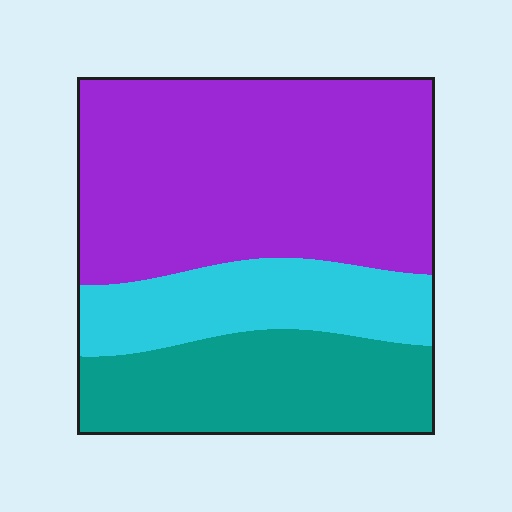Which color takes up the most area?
Purple, at roughly 55%.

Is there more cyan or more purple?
Purple.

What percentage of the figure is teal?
Teal takes up between a quarter and a half of the figure.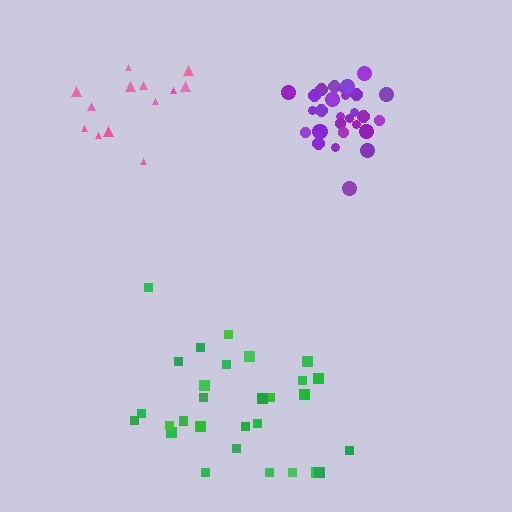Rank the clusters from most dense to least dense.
purple, pink, green.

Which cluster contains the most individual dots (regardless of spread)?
Purple (30).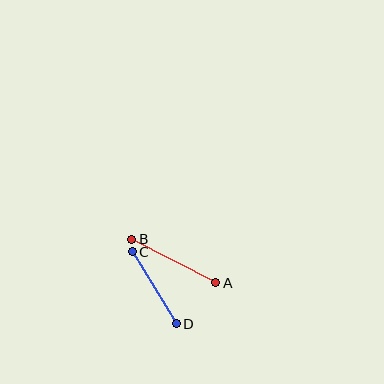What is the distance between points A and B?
The distance is approximately 95 pixels.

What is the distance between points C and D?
The distance is approximately 84 pixels.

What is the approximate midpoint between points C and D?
The midpoint is at approximately (154, 288) pixels.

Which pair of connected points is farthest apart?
Points A and B are farthest apart.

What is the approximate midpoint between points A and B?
The midpoint is at approximately (174, 261) pixels.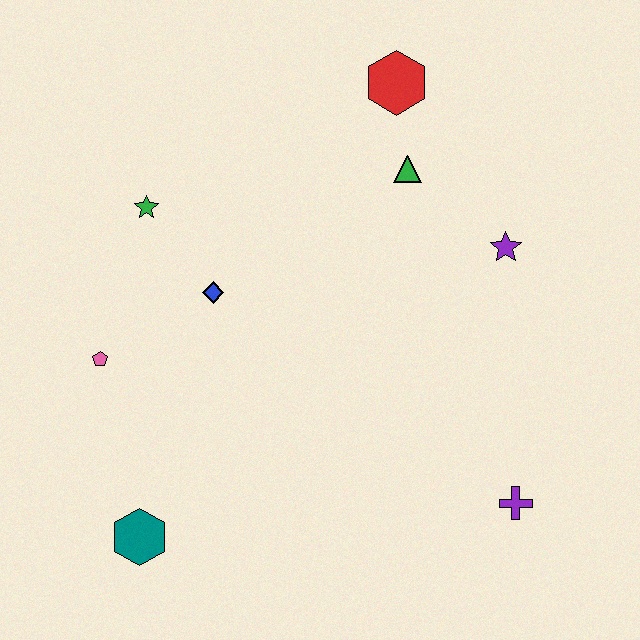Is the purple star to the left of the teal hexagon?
No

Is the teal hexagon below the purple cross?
Yes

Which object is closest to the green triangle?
The red hexagon is closest to the green triangle.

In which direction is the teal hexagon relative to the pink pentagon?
The teal hexagon is below the pink pentagon.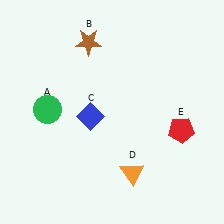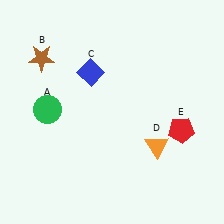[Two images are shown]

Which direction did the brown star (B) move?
The brown star (B) moved left.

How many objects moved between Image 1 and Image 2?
3 objects moved between the two images.